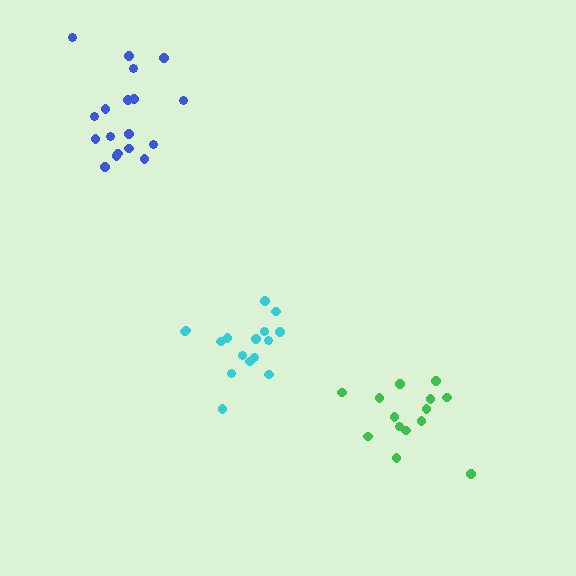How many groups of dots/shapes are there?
There are 3 groups.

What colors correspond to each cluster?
The clusters are colored: green, cyan, blue.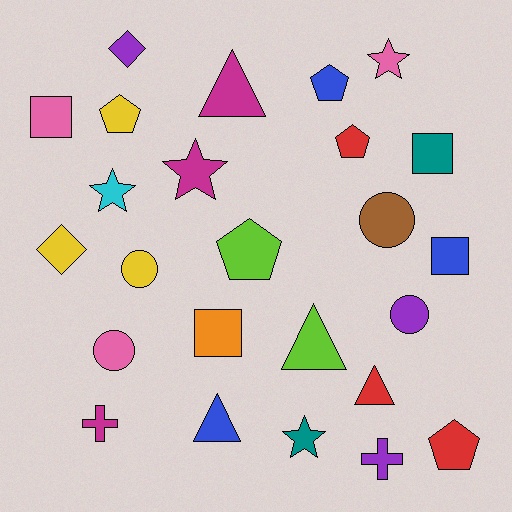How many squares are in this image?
There are 4 squares.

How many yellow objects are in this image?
There are 3 yellow objects.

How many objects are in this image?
There are 25 objects.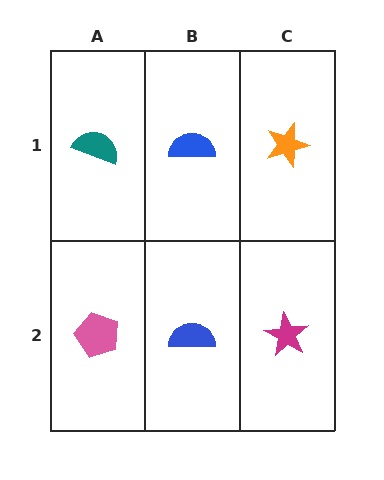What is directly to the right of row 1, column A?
A blue semicircle.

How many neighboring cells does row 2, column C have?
2.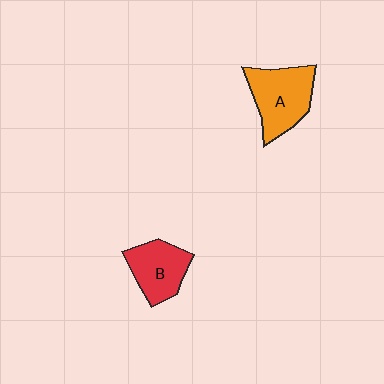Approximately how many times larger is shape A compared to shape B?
Approximately 1.3 times.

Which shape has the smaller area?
Shape B (red).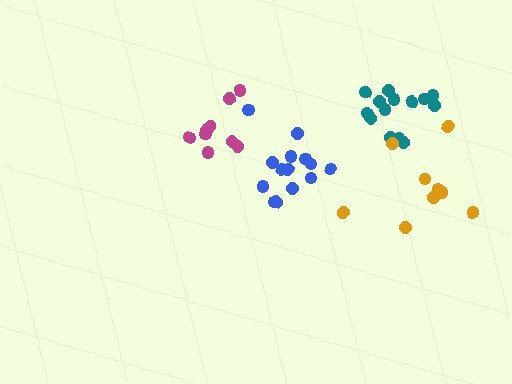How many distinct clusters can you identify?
There are 4 distinct clusters.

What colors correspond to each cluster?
The clusters are colored: teal, orange, blue, magenta.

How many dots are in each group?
Group 1: 14 dots, Group 2: 9 dots, Group 3: 14 dots, Group 4: 9 dots (46 total).